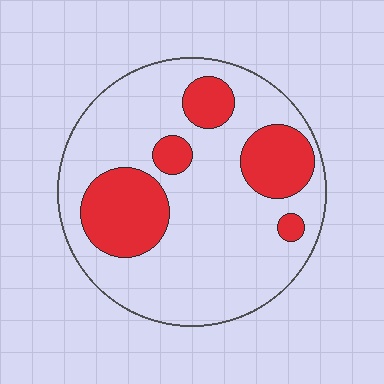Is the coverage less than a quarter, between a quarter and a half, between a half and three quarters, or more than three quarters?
Between a quarter and a half.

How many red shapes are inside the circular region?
5.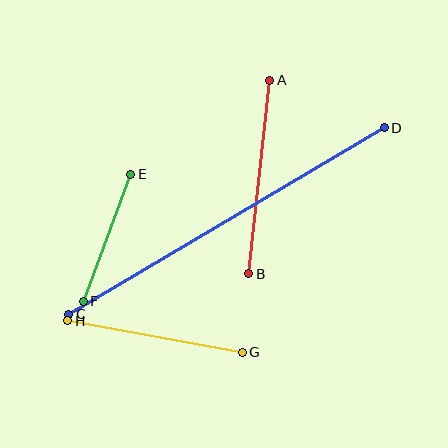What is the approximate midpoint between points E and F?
The midpoint is at approximately (107, 238) pixels.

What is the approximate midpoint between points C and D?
The midpoint is at approximately (227, 221) pixels.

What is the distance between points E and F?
The distance is approximately 135 pixels.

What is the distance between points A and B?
The distance is approximately 194 pixels.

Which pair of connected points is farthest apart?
Points C and D are farthest apart.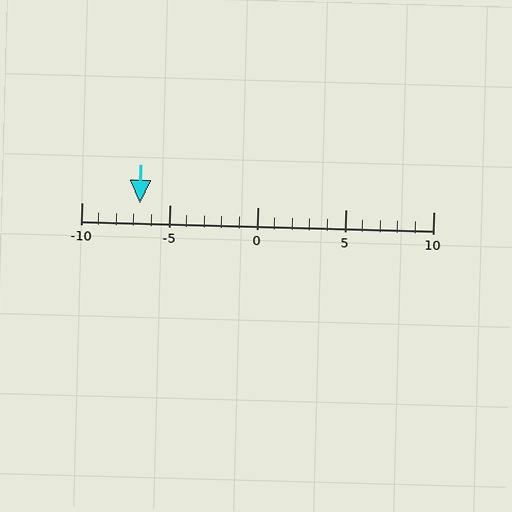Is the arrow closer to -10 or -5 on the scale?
The arrow is closer to -5.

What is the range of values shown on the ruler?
The ruler shows values from -10 to 10.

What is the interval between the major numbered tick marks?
The major tick marks are spaced 5 units apart.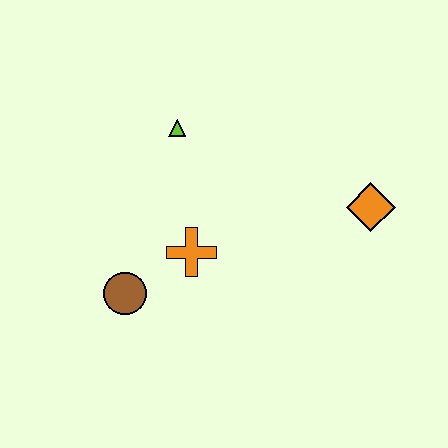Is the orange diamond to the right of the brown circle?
Yes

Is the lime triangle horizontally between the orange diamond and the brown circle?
Yes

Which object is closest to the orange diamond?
The orange cross is closest to the orange diamond.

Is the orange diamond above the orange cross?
Yes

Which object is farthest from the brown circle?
The orange diamond is farthest from the brown circle.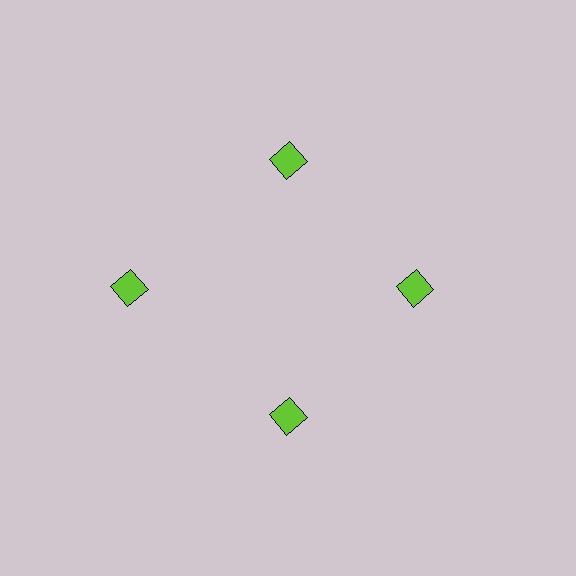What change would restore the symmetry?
The symmetry would be restored by moving it inward, back onto the ring so that all 4 squares sit at equal angles and equal distance from the center.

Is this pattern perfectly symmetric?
No. The 4 lime squares are arranged in a ring, but one element near the 9 o'clock position is pushed outward from the center, breaking the 4-fold rotational symmetry.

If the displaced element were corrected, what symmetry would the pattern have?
It would have 4-fold rotational symmetry — the pattern would map onto itself every 90 degrees.